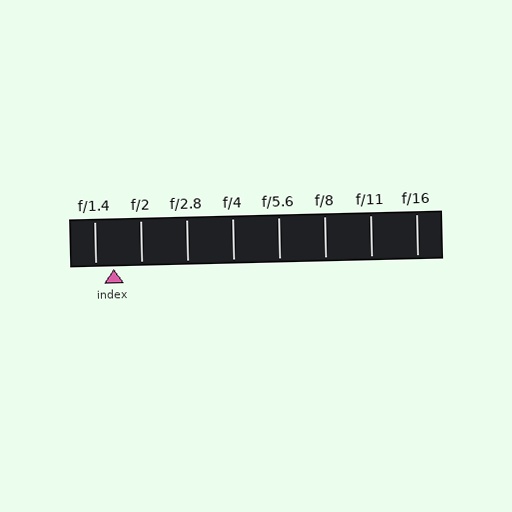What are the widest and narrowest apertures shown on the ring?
The widest aperture shown is f/1.4 and the narrowest is f/16.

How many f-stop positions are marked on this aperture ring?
There are 8 f-stop positions marked.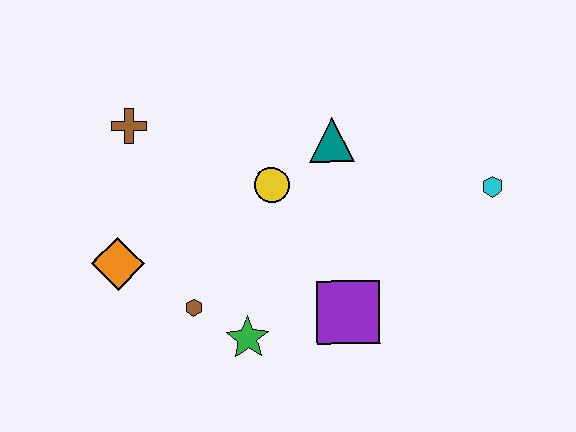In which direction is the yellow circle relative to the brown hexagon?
The yellow circle is above the brown hexagon.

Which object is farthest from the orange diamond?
The cyan hexagon is farthest from the orange diamond.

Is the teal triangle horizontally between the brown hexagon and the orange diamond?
No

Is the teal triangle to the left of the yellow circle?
No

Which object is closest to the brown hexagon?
The green star is closest to the brown hexagon.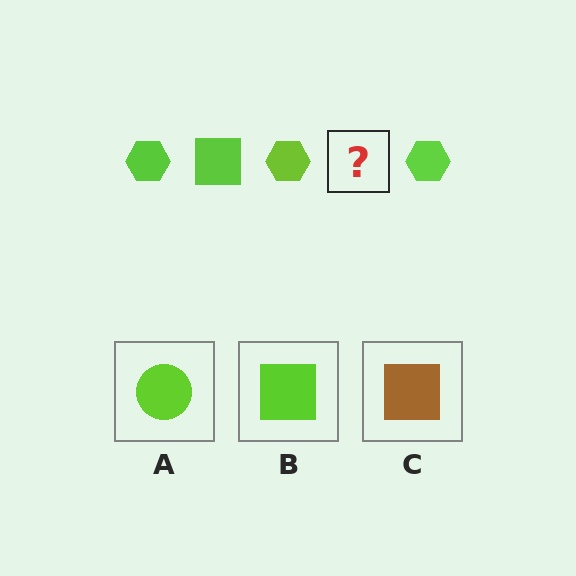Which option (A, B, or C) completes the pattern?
B.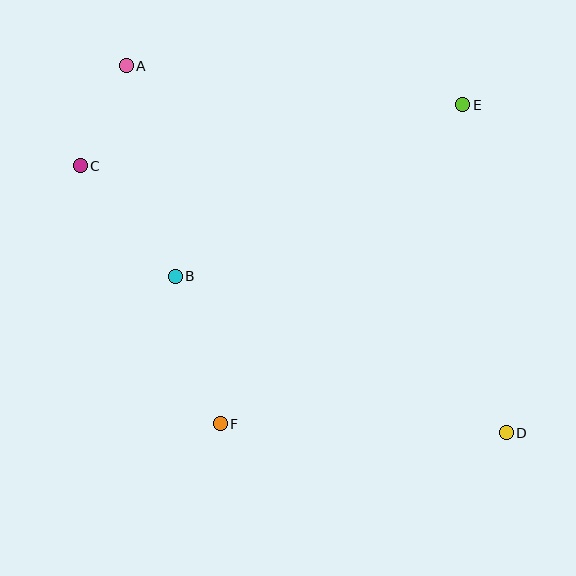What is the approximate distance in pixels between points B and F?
The distance between B and F is approximately 154 pixels.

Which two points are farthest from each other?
Points A and D are farthest from each other.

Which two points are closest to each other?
Points A and C are closest to each other.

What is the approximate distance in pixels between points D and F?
The distance between D and F is approximately 286 pixels.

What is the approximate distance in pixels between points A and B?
The distance between A and B is approximately 217 pixels.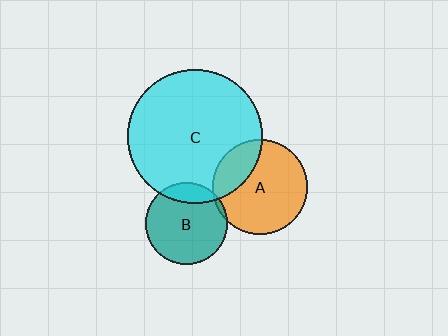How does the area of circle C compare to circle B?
Approximately 2.7 times.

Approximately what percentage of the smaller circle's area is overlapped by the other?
Approximately 15%.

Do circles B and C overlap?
Yes.